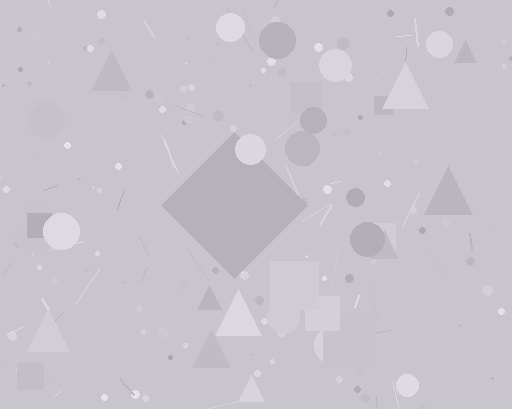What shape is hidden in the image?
A diamond is hidden in the image.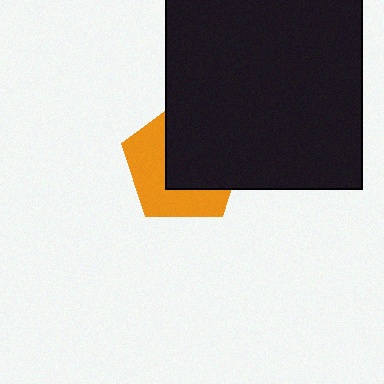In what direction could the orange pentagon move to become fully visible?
The orange pentagon could move toward the lower-left. That would shift it out from behind the black square entirely.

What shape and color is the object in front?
The object in front is a black square.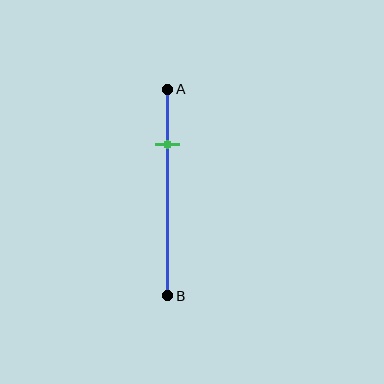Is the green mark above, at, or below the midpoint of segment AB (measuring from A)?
The green mark is above the midpoint of segment AB.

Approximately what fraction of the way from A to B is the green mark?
The green mark is approximately 25% of the way from A to B.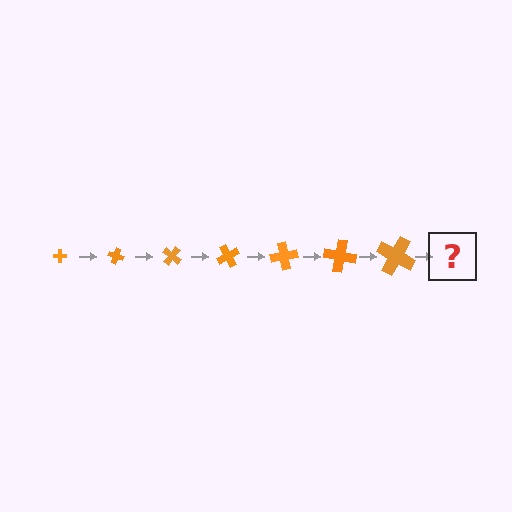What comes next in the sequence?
The next element should be a cross, larger than the previous one and rotated 140 degrees from the start.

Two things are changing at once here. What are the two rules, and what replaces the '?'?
The two rules are that the cross grows larger each step and it rotates 20 degrees each step. The '?' should be a cross, larger than the previous one and rotated 140 degrees from the start.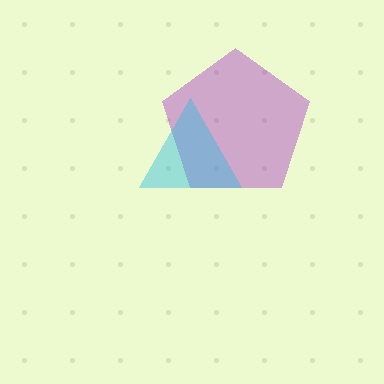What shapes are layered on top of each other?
The layered shapes are: a purple pentagon, a cyan triangle.